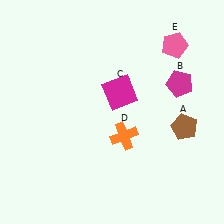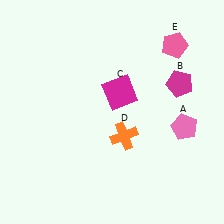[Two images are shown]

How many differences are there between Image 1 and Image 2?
There is 1 difference between the two images.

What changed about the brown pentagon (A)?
In Image 1, A is brown. In Image 2, it changed to pink.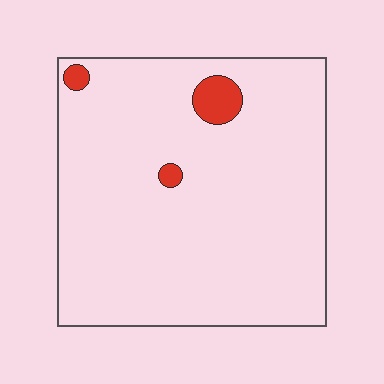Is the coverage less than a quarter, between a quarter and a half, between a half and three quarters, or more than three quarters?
Less than a quarter.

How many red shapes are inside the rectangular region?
3.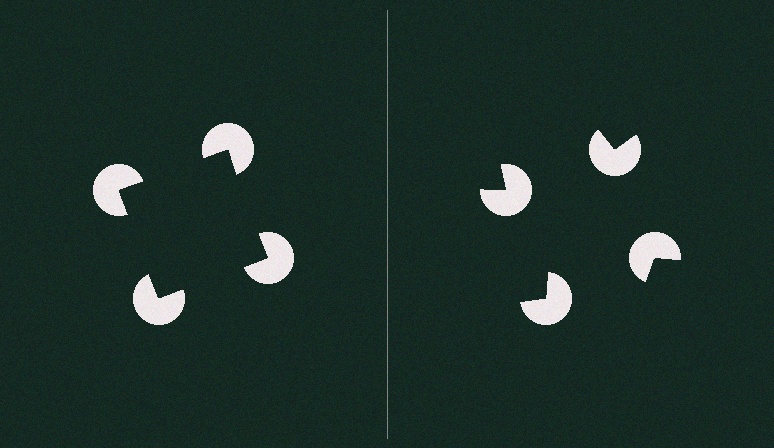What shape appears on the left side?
An illusory square.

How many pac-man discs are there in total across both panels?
8 — 4 on each side.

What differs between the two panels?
The pac-man discs are positioned identically on both sides; only the wedge orientations differ. On the left they align to a square; on the right they are misaligned.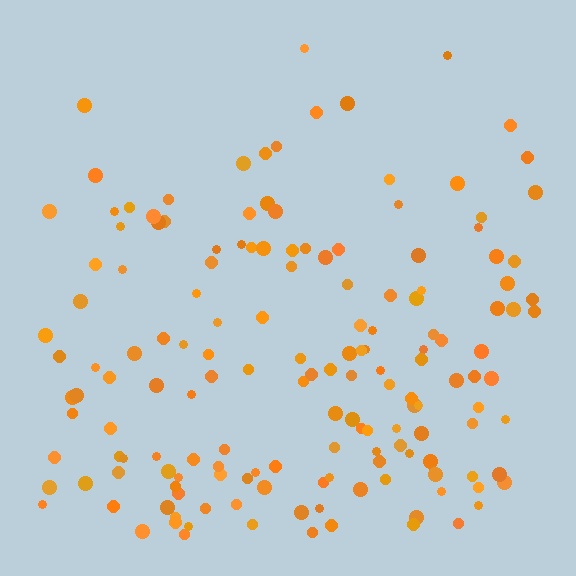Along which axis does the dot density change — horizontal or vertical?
Vertical.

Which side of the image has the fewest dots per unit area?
The top.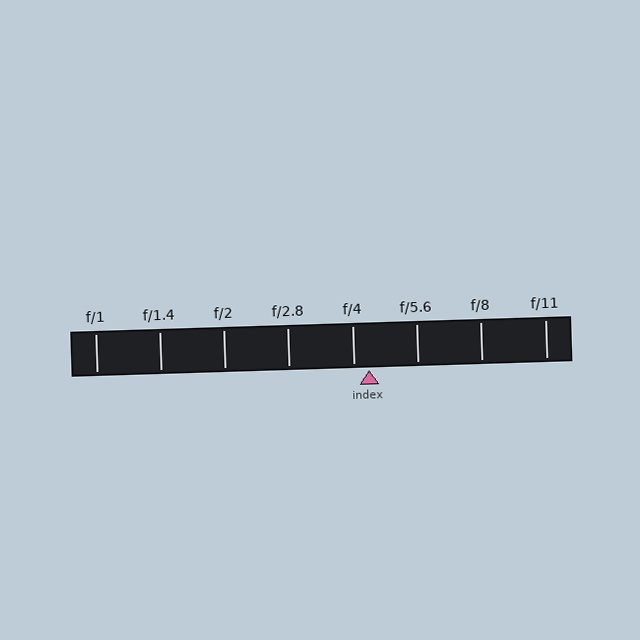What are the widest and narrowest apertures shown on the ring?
The widest aperture shown is f/1 and the narrowest is f/11.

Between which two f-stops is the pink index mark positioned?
The index mark is between f/4 and f/5.6.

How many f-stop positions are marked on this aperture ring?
There are 8 f-stop positions marked.